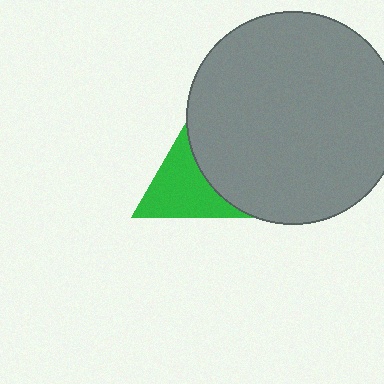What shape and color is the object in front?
The object in front is a gray circle.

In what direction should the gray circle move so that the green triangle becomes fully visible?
The gray circle should move right. That is the shortest direction to clear the overlap and leave the green triangle fully visible.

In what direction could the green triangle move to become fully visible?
The green triangle could move left. That would shift it out from behind the gray circle entirely.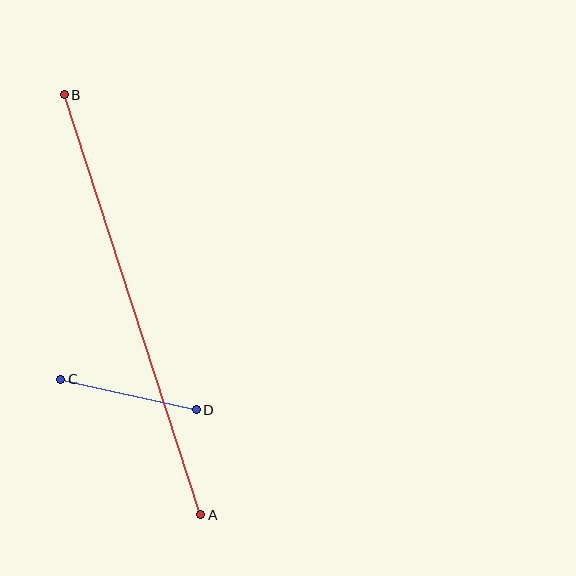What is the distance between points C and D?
The distance is approximately 139 pixels.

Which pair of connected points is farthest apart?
Points A and B are farthest apart.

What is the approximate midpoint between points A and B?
The midpoint is at approximately (132, 305) pixels.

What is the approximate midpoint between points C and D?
The midpoint is at approximately (129, 395) pixels.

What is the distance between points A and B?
The distance is approximately 442 pixels.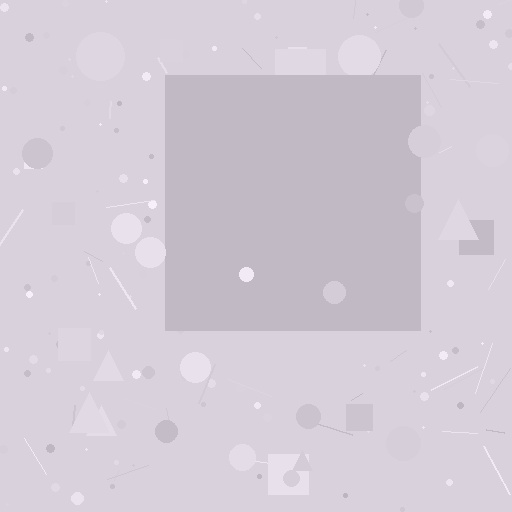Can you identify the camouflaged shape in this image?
The camouflaged shape is a square.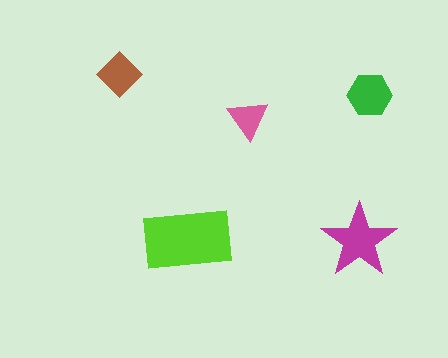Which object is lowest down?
The magenta star is bottommost.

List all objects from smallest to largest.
The pink triangle, the brown diamond, the green hexagon, the magenta star, the lime rectangle.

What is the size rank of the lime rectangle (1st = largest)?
1st.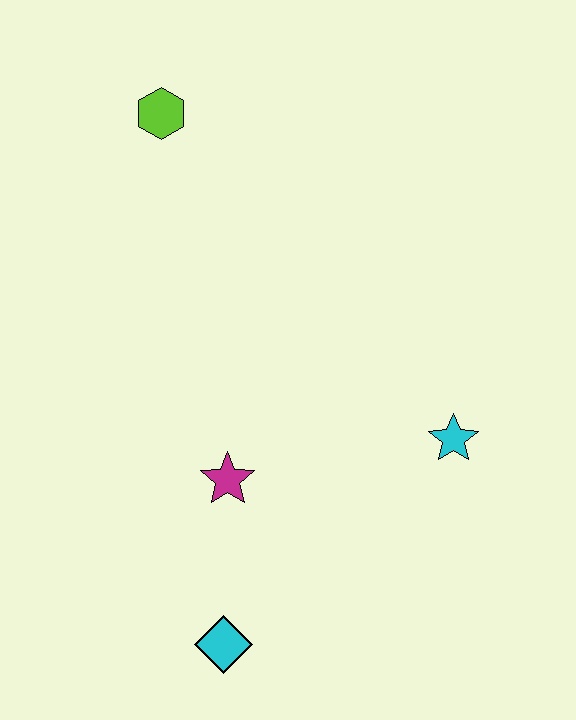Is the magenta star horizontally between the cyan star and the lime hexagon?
Yes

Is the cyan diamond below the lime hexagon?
Yes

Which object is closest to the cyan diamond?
The magenta star is closest to the cyan diamond.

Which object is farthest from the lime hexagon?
The cyan diamond is farthest from the lime hexagon.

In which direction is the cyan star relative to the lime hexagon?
The cyan star is below the lime hexagon.